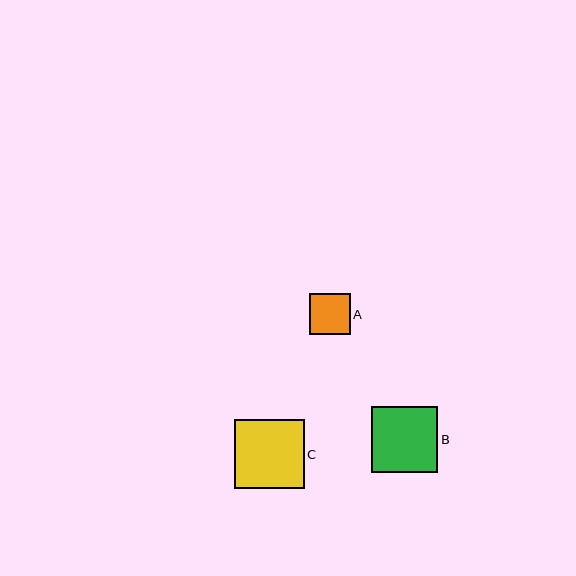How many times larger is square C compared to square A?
Square C is approximately 1.7 times the size of square A.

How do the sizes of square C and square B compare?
Square C and square B are approximately the same size.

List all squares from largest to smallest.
From largest to smallest: C, B, A.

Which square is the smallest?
Square A is the smallest with a size of approximately 41 pixels.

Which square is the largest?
Square C is the largest with a size of approximately 70 pixels.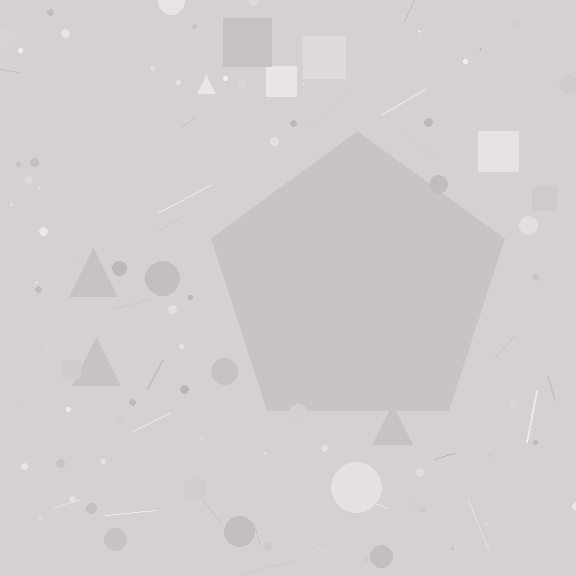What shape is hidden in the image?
A pentagon is hidden in the image.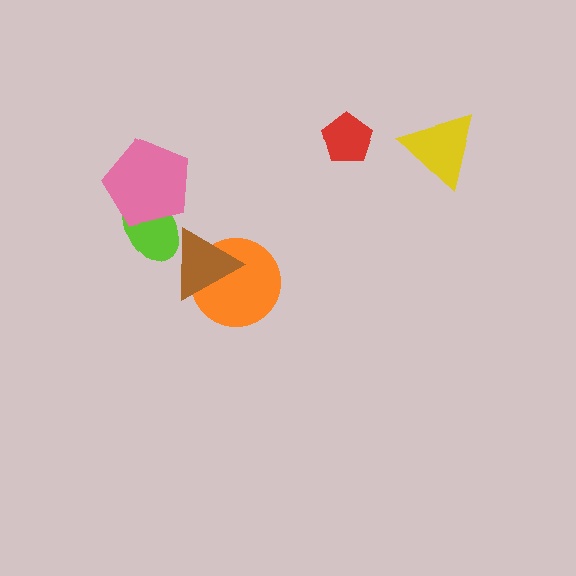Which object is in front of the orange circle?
The brown triangle is in front of the orange circle.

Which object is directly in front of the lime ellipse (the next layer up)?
The brown triangle is directly in front of the lime ellipse.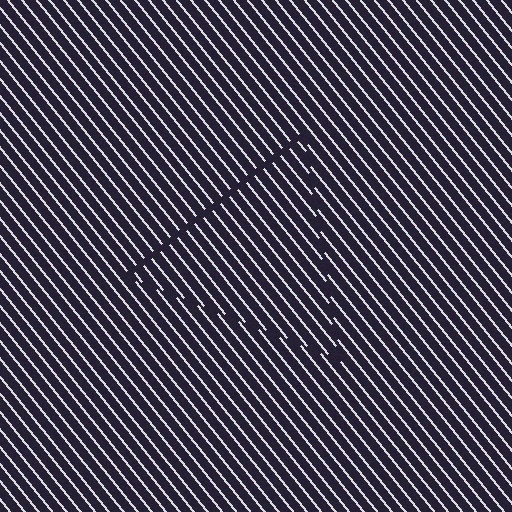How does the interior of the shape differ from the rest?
The interior of the shape contains the same grating, shifted by half a period — the contour is defined by the phase discontinuity where line-ends from the inner and outer gratings abut.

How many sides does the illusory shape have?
3 sides — the line-ends trace a triangle.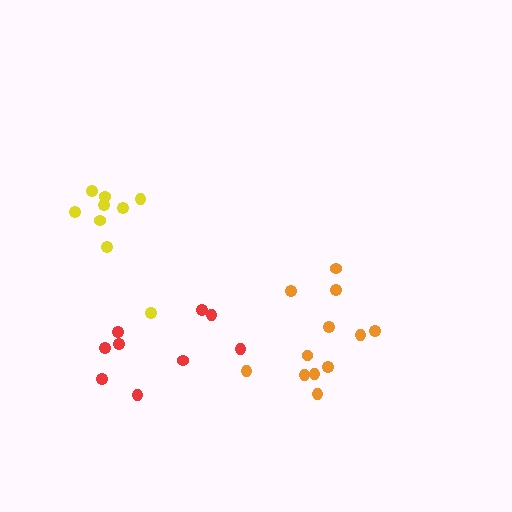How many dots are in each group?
Group 1: 9 dots, Group 2: 12 dots, Group 3: 9 dots (30 total).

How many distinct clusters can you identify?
There are 3 distinct clusters.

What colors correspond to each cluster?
The clusters are colored: red, orange, yellow.